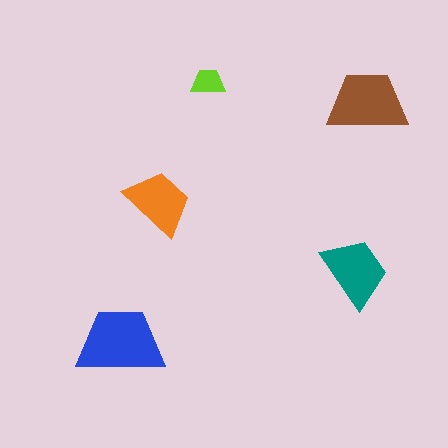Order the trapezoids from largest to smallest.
the blue one, the brown one, the teal one, the orange one, the lime one.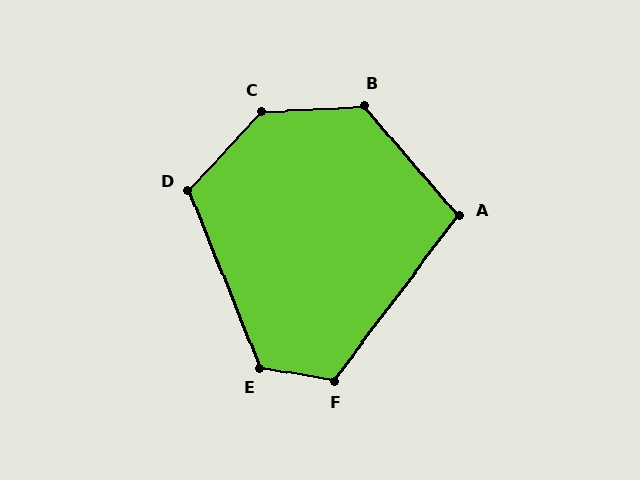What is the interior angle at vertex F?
Approximately 117 degrees (obtuse).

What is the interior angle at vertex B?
Approximately 128 degrees (obtuse).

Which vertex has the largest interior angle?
C, at approximately 136 degrees.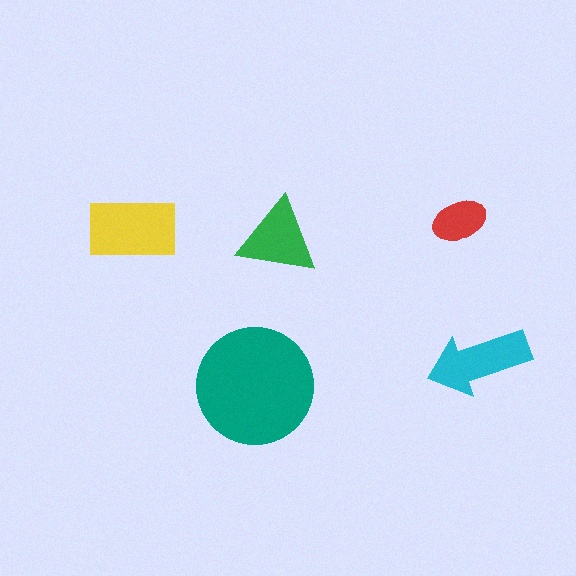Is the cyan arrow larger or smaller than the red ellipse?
Larger.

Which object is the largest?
The teal circle.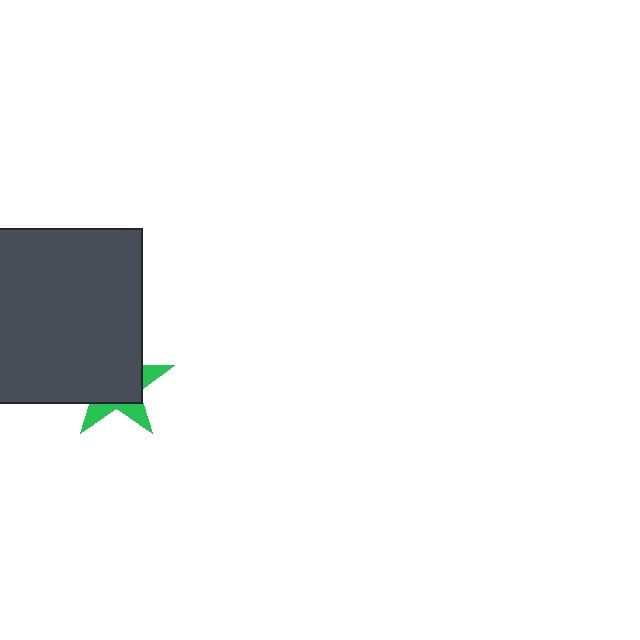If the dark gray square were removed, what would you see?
You would see the complete green star.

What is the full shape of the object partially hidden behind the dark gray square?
The partially hidden object is a green star.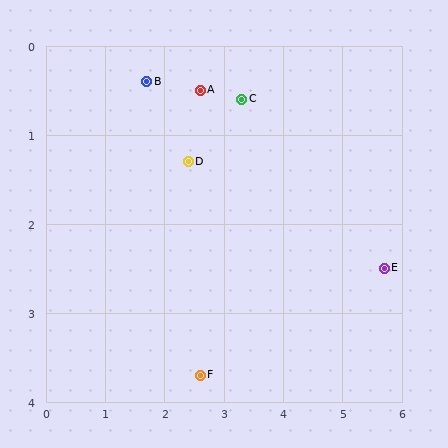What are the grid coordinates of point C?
Point C is at approximately (3.3, 0.6).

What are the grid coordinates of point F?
Point F is at approximately (2.6, 3.7).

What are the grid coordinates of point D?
Point D is at approximately (2.4, 1.3).